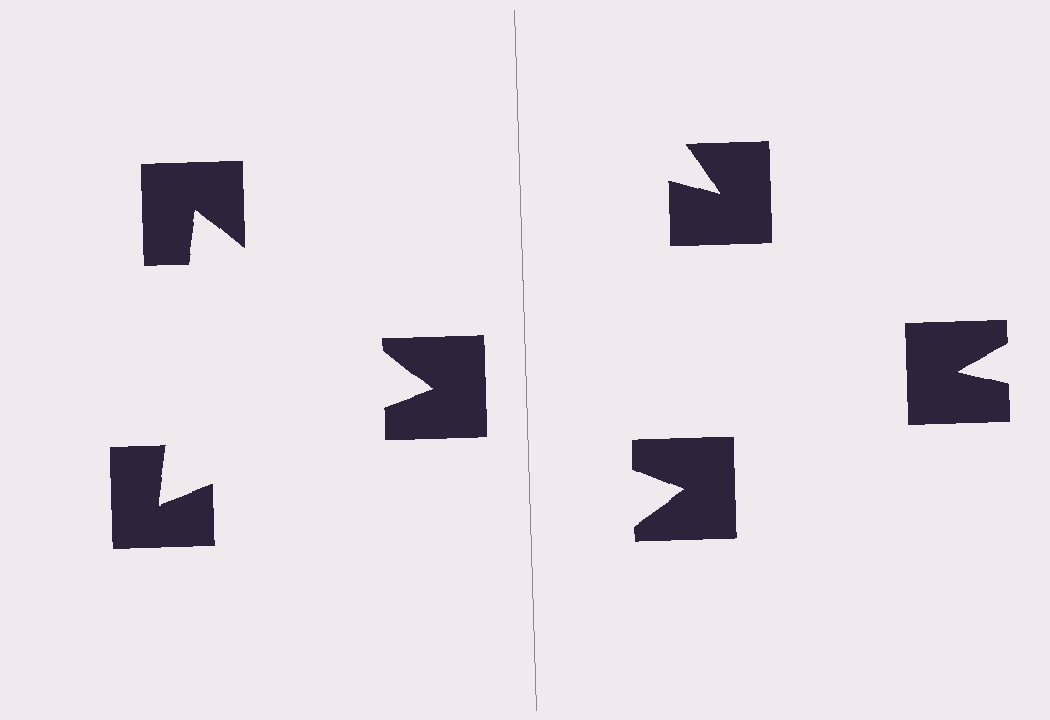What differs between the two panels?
The notched squares are positioned identically on both sides; only the wedge orientations differ. On the left they align to a triangle; on the right they are misaligned.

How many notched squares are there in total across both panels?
6 — 3 on each side.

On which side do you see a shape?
An illusory triangle appears on the left side. On the right side the wedge cuts are rotated, so no coherent shape forms.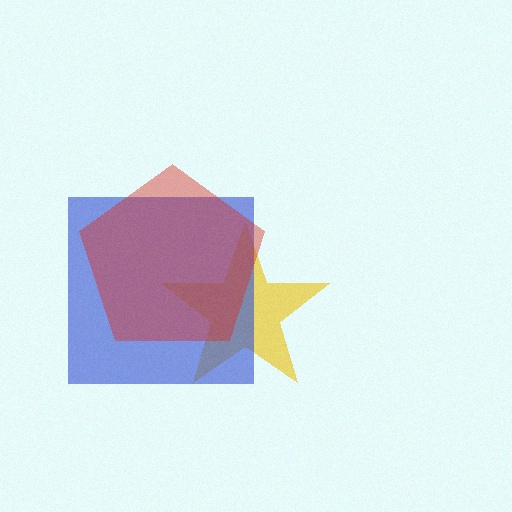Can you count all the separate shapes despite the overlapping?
Yes, there are 3 separate shapes.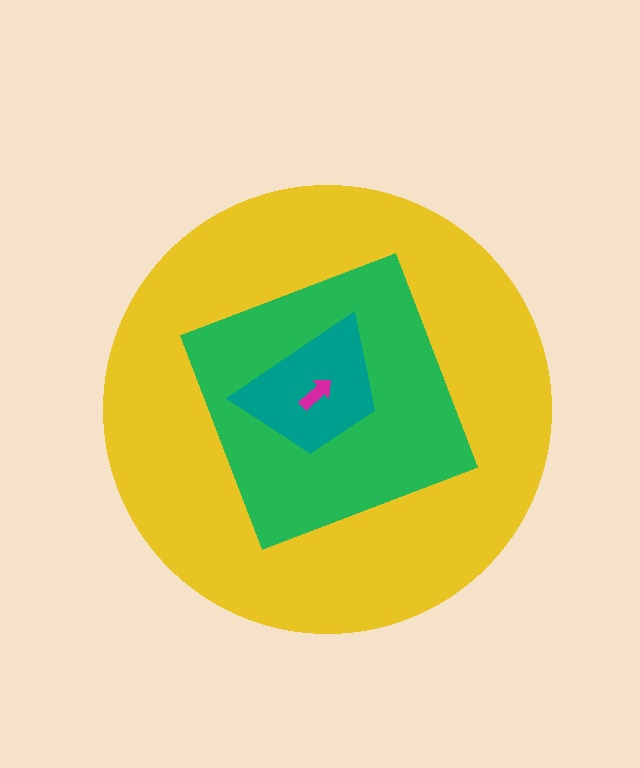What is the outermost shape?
The yellow circle.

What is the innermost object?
The magenta arrow.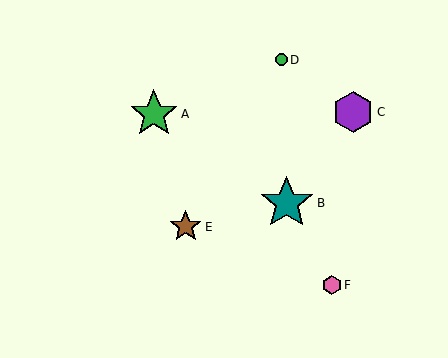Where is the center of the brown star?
The center of the brown star is at (186, 227).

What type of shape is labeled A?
Shape A is a green star.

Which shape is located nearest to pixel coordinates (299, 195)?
The teal star (labeled B) at (287, 203) is nearest to that location.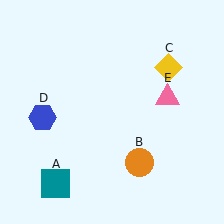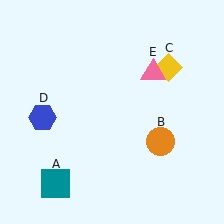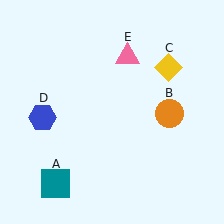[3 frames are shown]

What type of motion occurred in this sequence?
The orange circle (object B), pink triangle (object E) rotated counterclockwise around the center of the scene.